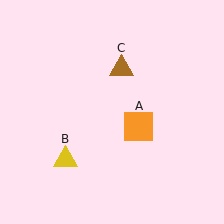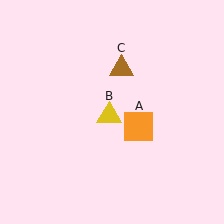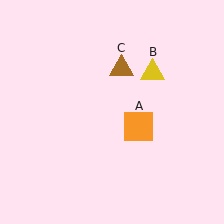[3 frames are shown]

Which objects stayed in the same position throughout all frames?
Orange square (object A) and brown triangle (object C) remained stationary.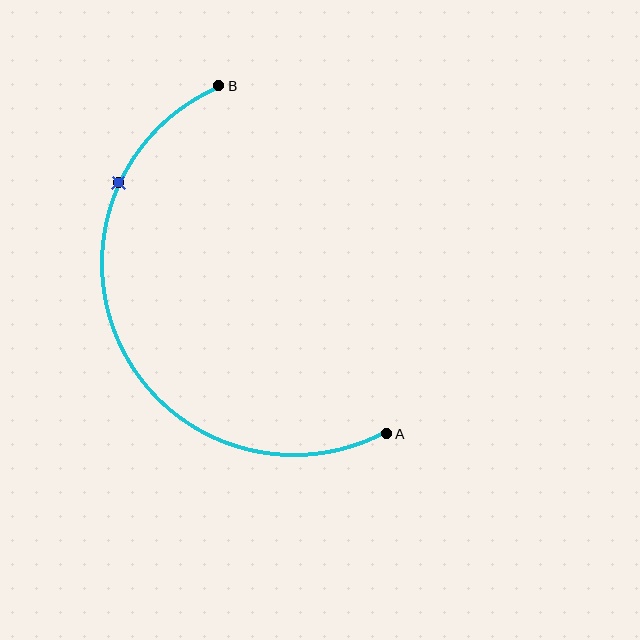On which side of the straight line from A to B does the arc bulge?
The arc bulges to the left of the straight line connecting A and B.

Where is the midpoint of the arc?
The arc midpoint is the point on the curve farthest from the straight line joining A and B. It sits to the left of that line.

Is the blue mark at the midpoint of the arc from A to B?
No. The blue mark lies on the arc but is closer to endpoint B. The arc midpoint would be at the point on the curve equidistant along the arc from both A and B.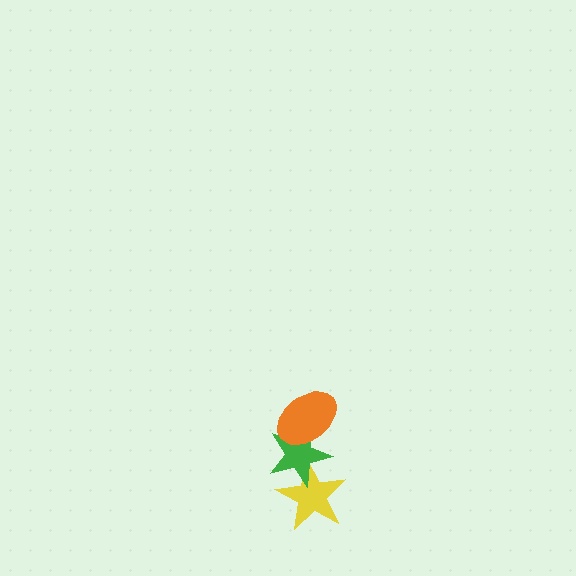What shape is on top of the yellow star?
The green star is on top of the yellow star.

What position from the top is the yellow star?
The yellow star is 3rd from the top.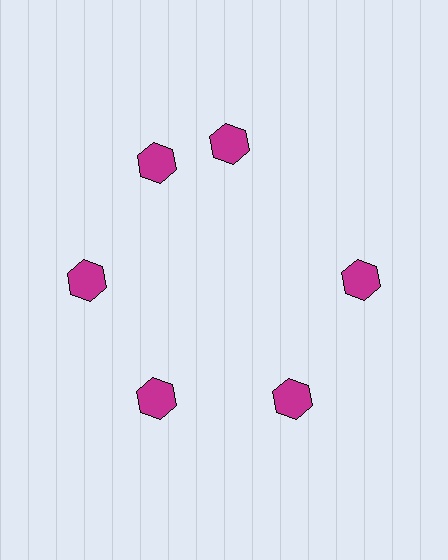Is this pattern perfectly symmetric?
No. The 6 magenta hexagons are arranged in a ring, but one element near the 1 o'clock position is rotated out of alignment along the ring, breaking the 6-fold rotational symmetry.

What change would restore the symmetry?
The symmetry would be restored by rotating it back into even spacing with its neighbors so that all 6 hexagons sit at equal angles and equal distance from the center.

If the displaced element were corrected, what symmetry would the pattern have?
It would have 6-fold rotational symmetry — the pattern would map onto itself every 60 degrees.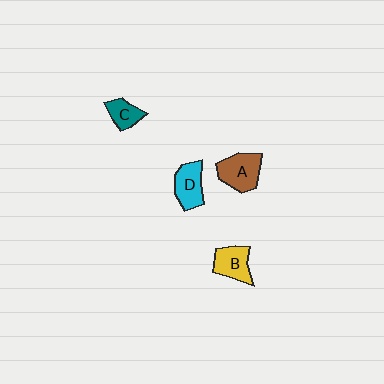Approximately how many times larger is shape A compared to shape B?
Approximately 1.2 times.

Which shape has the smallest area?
Shape C (teal).